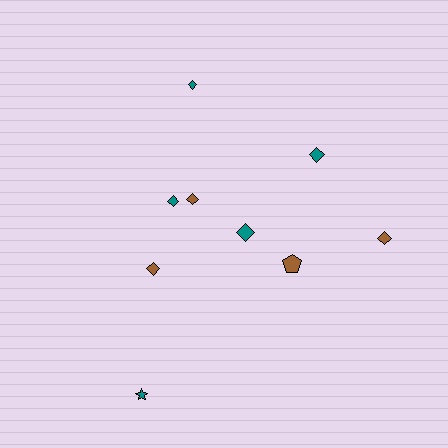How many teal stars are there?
There is 1 teal star.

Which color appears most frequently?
Teal, with 5 objects.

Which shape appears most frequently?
Diamond, with 7 objects.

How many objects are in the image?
There are 9 objects.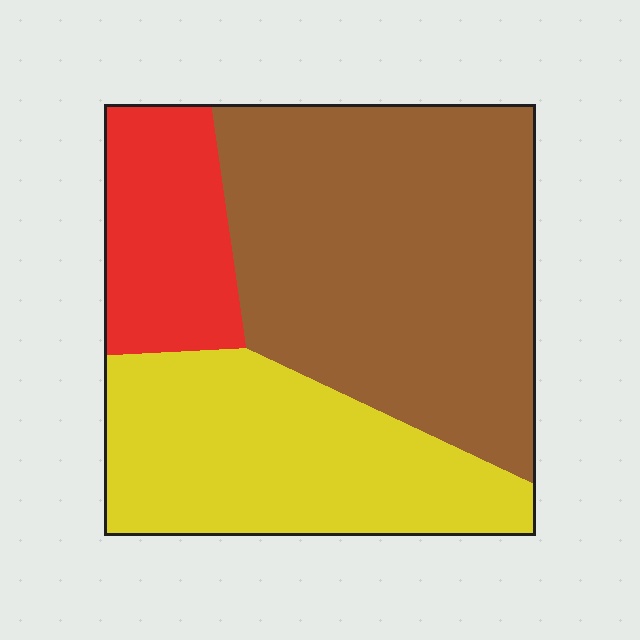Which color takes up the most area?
Brown, at roughly 50%.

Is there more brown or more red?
Brown.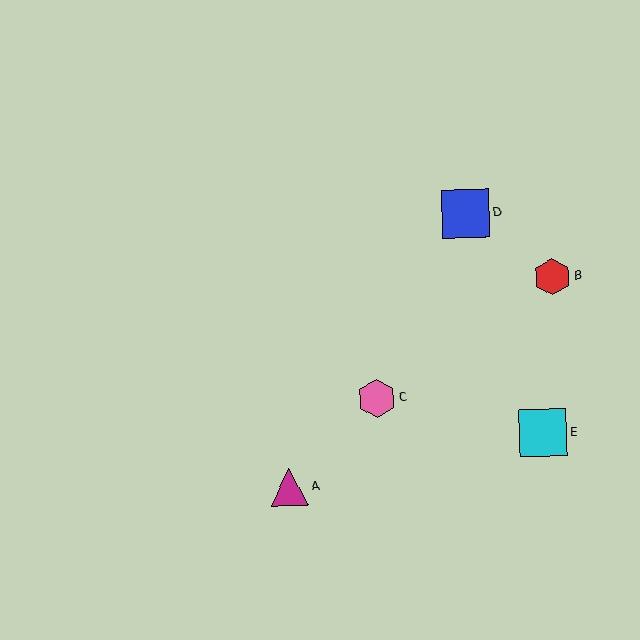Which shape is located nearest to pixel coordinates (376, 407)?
The pink hexagon (labeled C) at (377, 398) is nearest to that location.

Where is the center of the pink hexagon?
The center of the pink hexagon is at (377, 398).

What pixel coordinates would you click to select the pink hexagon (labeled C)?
Click at (377, 398) to select the pink hexagon C.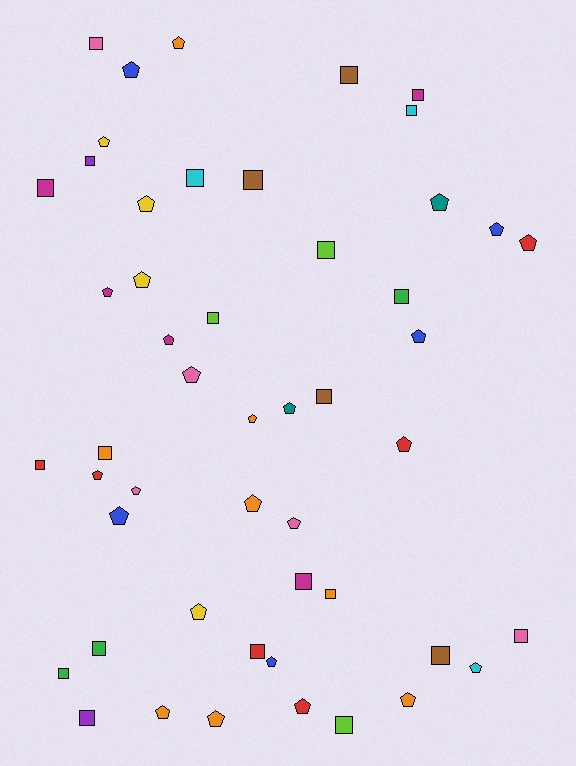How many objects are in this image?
There are 50 objects.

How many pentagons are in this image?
There are 27 pentagons.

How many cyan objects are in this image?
There are 3 cyan objects.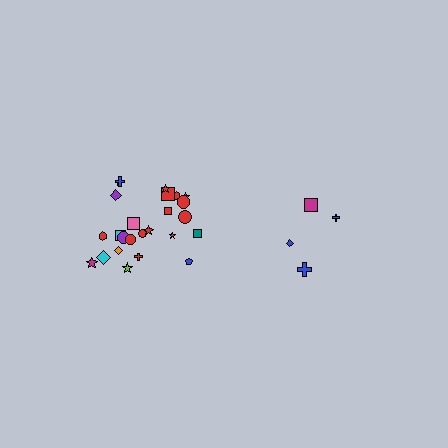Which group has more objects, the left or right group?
The left group.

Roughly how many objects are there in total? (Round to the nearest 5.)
Roughly 30 objects in total.